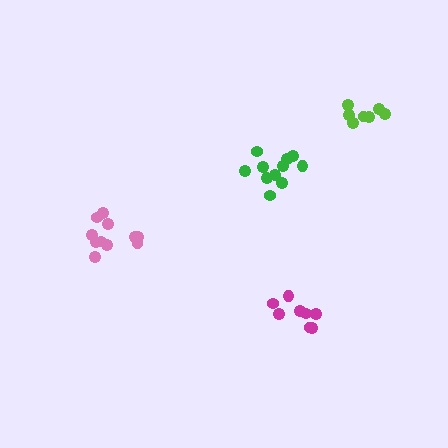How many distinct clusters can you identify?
There are 4 distinct clusters.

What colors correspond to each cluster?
The clusters are colored: pink, magenta, lime, green.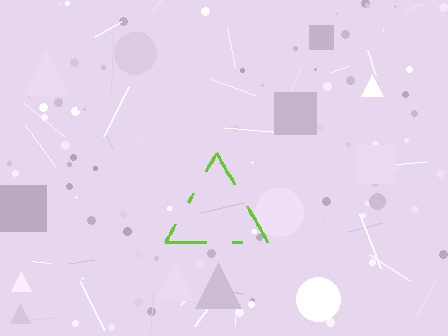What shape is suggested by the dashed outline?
The dashed outline suggests a triangle.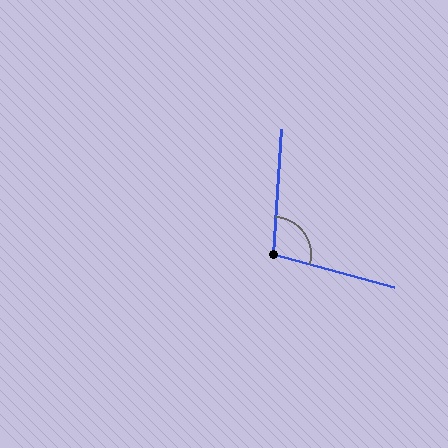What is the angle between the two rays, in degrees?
Approximately 101 degrees.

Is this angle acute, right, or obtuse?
It is obtuse.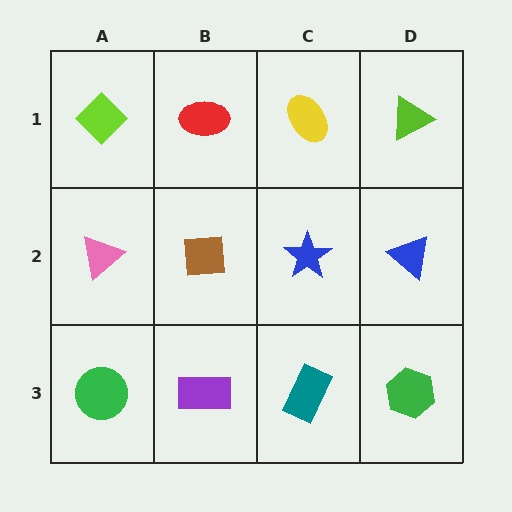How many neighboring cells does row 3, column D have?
2.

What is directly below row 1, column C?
A blue star.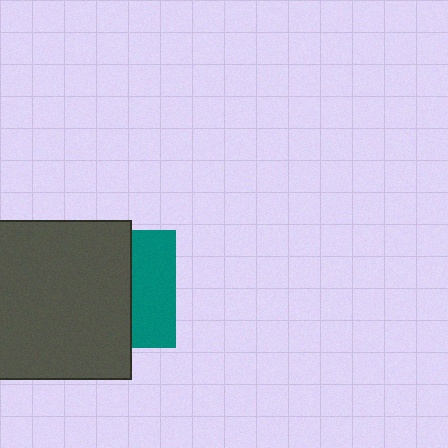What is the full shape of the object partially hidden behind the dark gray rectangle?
The partially hidden object is a teal square.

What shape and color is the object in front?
The object in front is a dark gray rectangle.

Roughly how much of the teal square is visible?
A small part of it is visible (roughly 37%).